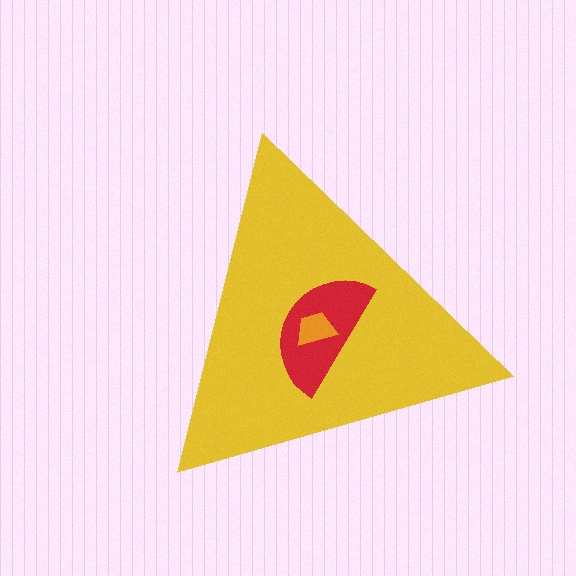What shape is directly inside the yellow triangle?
The red semicircle.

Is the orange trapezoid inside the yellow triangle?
Yes.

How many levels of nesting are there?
3.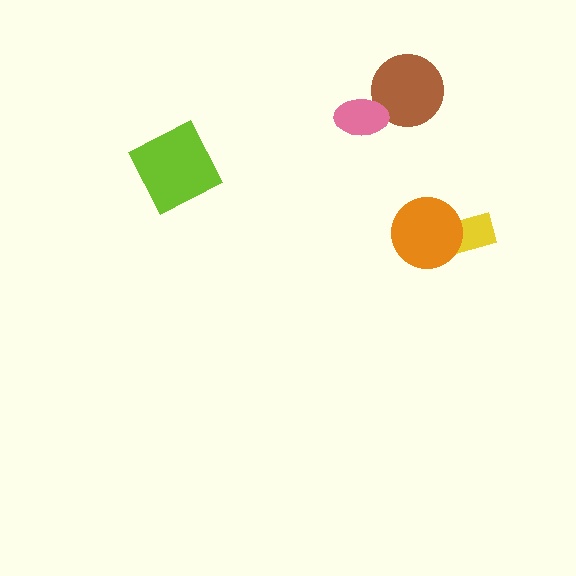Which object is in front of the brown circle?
The pink ellipse is in front of the brown circle.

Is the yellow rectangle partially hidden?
Yes, it is partially covered by another shape.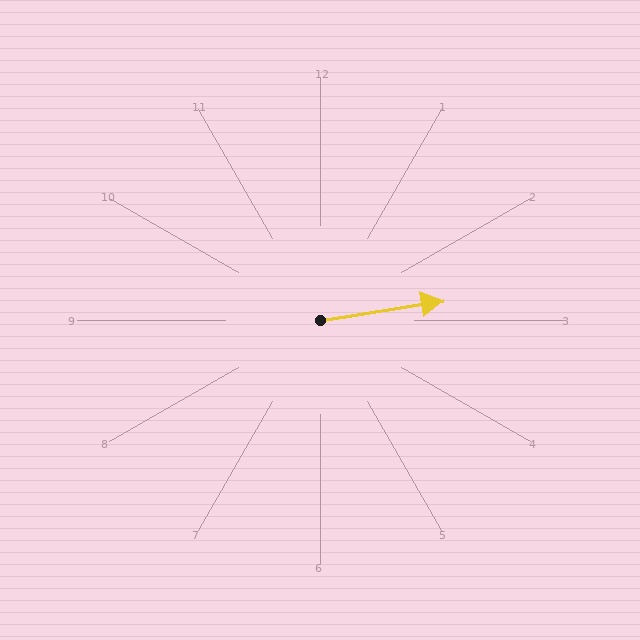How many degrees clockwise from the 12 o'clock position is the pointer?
Approximately 81 degrees.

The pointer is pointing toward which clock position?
Roughly 3 o'clock.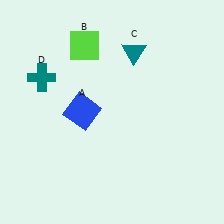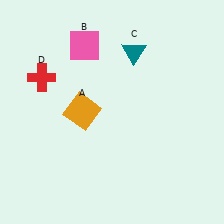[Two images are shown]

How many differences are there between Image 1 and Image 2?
There are 3 differences between the two images.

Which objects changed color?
A changed from blue to orange. B changed from lime to pink. D changed from teal to red.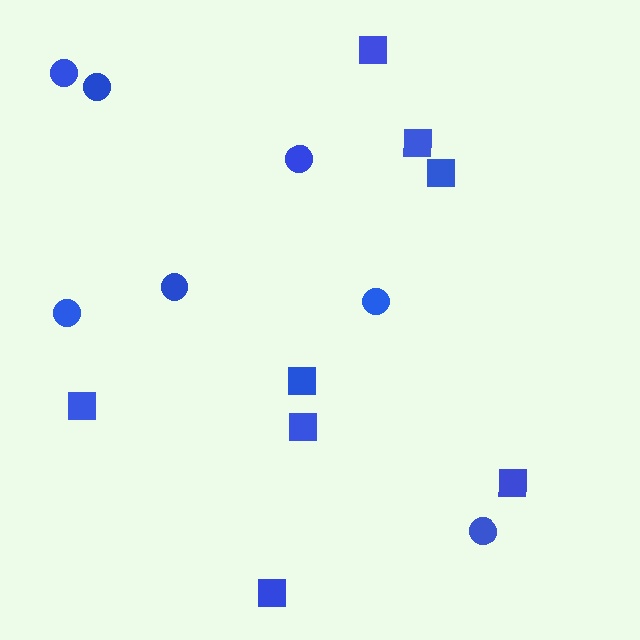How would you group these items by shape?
There are 2 groups: one group of circles (7) and one group of squares (8).